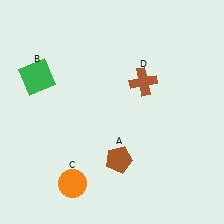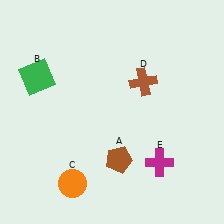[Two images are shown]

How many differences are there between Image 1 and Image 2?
There is 1 difference between the two images.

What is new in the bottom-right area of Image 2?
A magenta cross (E) was added in the bottom-right area of Image 2.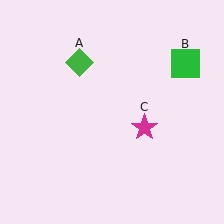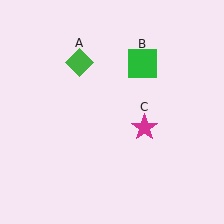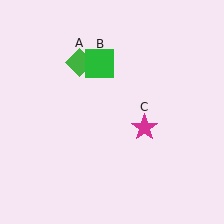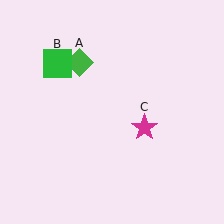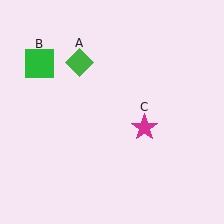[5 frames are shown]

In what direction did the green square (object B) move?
The green square (object B) moved left.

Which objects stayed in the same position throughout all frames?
Green diamond (object A) and magenta star (object C) remained stationary.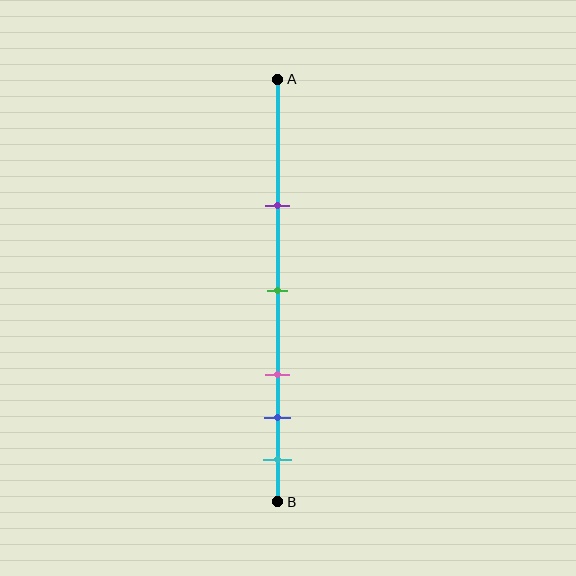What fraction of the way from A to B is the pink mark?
The pink mark is approximately 70% (0.7) of the way from A to B.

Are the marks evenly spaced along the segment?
No, the marks are not evenly spaced.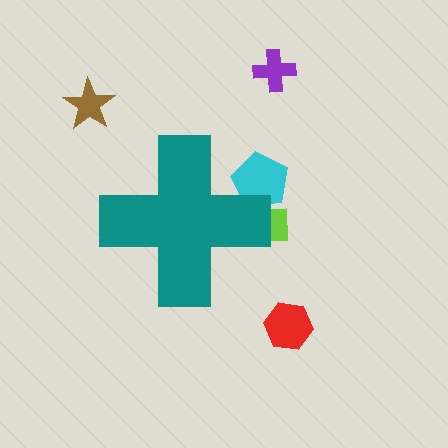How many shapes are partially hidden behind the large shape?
2 shapes are partially hidden.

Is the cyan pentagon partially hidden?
Yes, the cyan pentagon is partially hidden behind the teal cross.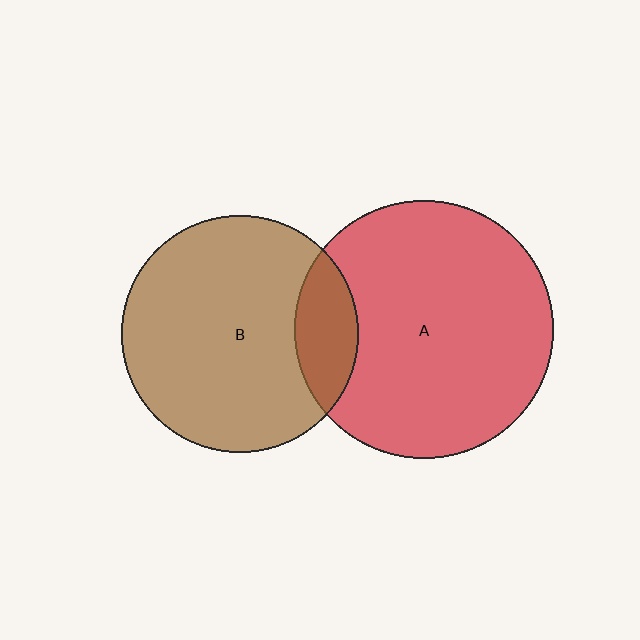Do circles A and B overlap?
Yes.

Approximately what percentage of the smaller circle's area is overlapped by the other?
Approximately 15%.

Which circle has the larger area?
Circle A (red).